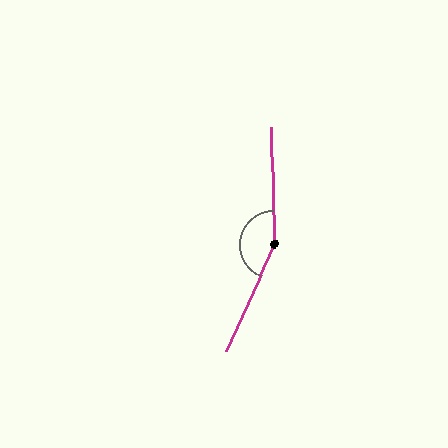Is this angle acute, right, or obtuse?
It is obtuse.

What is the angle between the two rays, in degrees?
Approximately 155 degrees.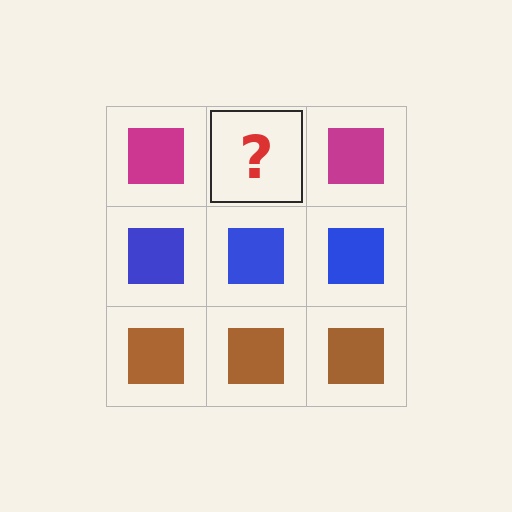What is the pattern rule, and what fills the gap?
The rule is that each row has a consistent color. The gap should be filled with a magenta square.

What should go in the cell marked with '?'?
The missing cell should contain a magenta square.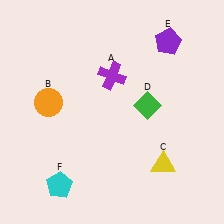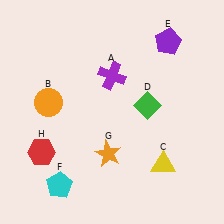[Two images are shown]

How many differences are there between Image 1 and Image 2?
There are 2 differences between the two images.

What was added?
An orange star (G), a red hexagon (H) were added in Image 2.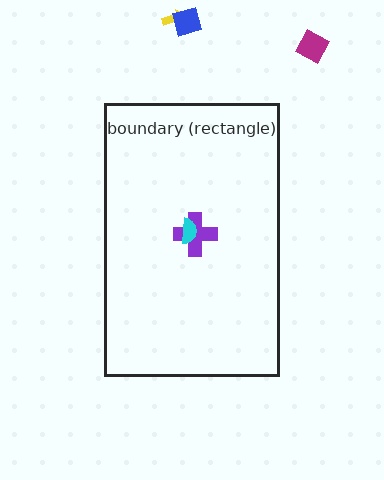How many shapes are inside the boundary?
2 inside, 3 outside.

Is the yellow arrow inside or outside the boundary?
Outside.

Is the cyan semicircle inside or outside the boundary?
Inside.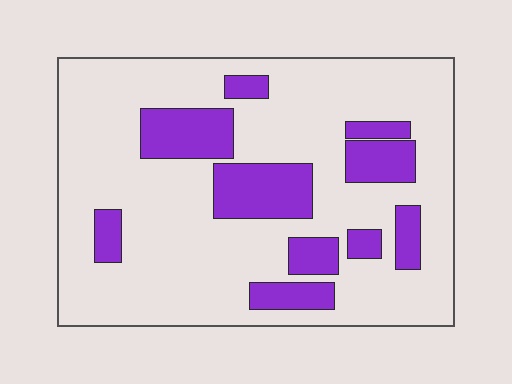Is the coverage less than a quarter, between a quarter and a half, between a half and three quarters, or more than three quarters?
Less than a quarter.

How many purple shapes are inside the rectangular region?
10.